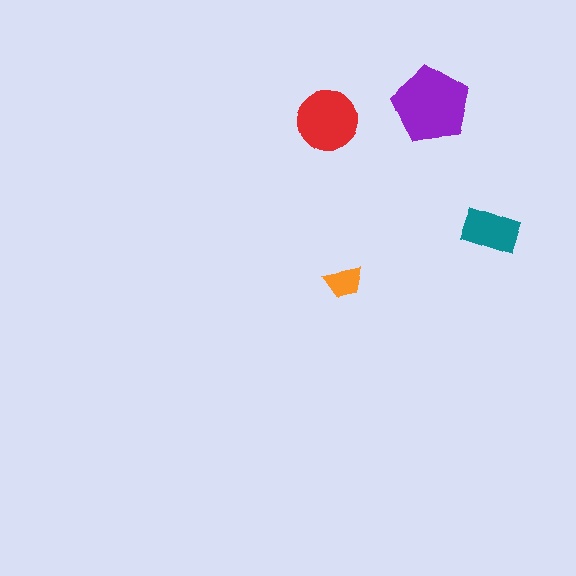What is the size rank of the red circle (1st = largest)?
2nd.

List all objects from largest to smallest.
The purple pentagon, the red circle, the teal rectangle, the orange trapezoid.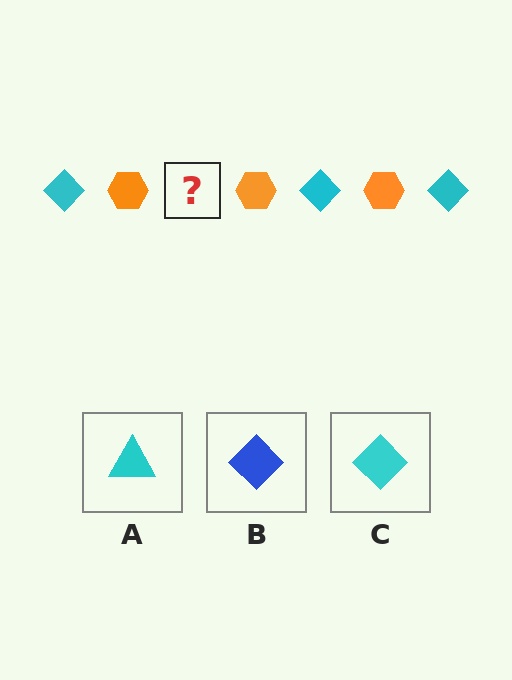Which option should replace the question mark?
Option C.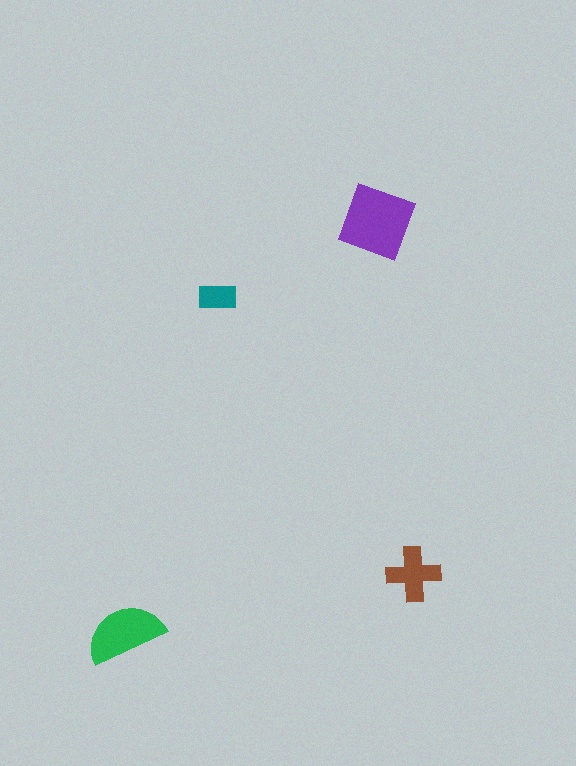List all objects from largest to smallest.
The purple diamond, the green semicircle, the brown cross, the teal rectangle.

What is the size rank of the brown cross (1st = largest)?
3rd.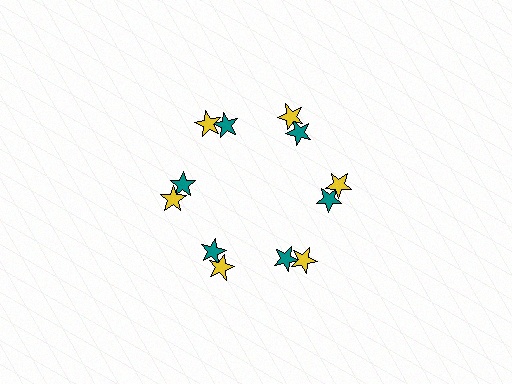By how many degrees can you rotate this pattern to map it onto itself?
The pattern maps onto itself every 60 degrees of rotation.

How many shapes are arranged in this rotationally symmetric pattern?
There are 12 shapes, arranged in 6 groups of 2.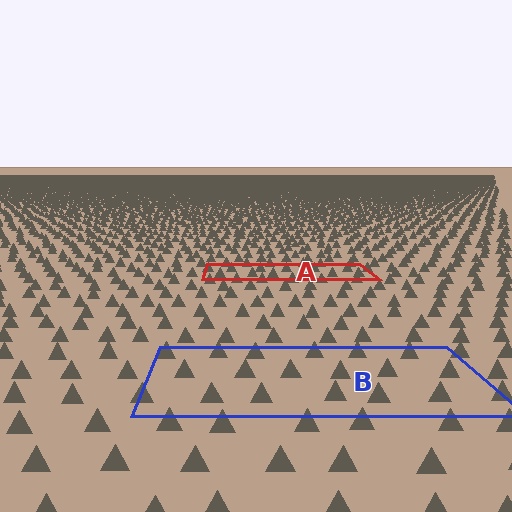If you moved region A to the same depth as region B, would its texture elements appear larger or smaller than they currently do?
They would appear larger. At a closer depth, the same texture elements are projected at a bigger on-screen size.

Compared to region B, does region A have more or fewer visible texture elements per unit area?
Region A has more texture elements per unit area — they are packed more densely because it is farther away.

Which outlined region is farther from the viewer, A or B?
Region A is farther from the viewer — the texture elements inside it appear smaller and more densely packed.